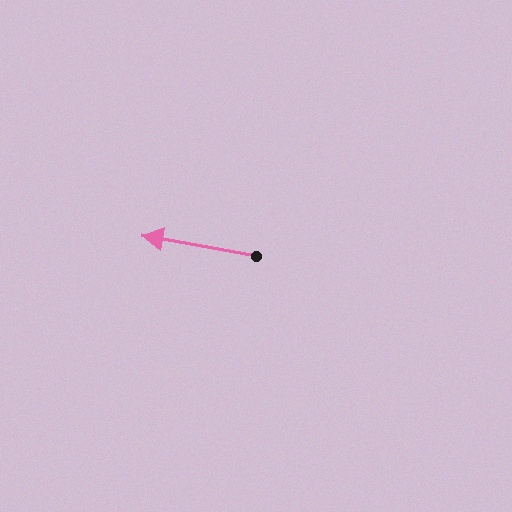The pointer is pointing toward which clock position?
Roughly 9 o'clock.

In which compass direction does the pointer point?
West.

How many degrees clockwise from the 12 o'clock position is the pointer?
Approximately 280 degrees.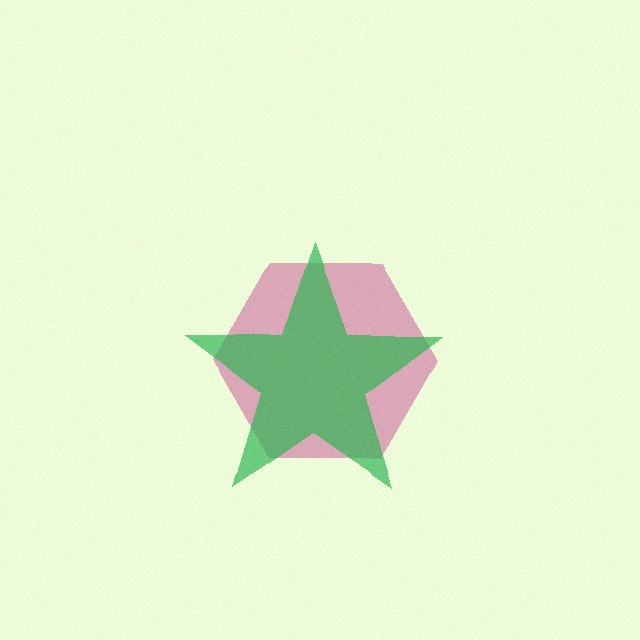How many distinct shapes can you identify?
There are 2 distinct shapes: a magenta hexagon, a green star.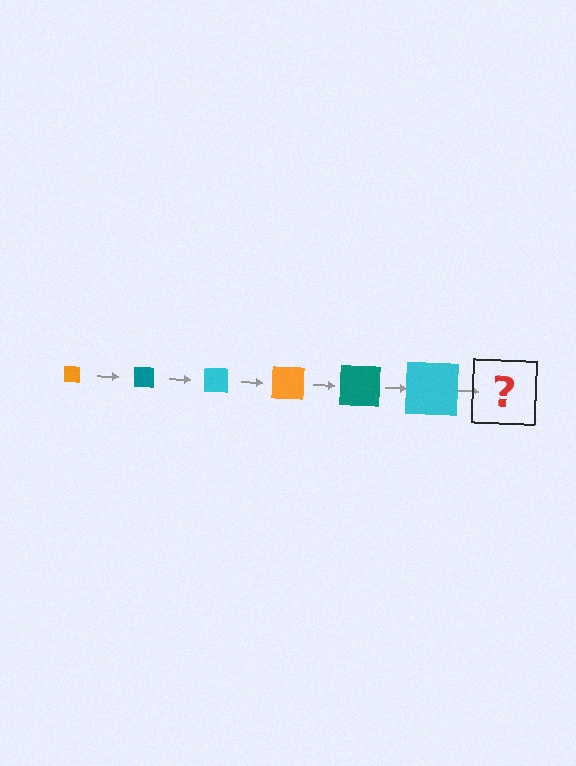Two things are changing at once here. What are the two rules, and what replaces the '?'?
The two rules are that the square grows larger each step and the color cycles through orange, teal, and cyan. The '?' should be an orange square, larger than the previous one.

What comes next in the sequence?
The next element should be an orange square, larger than the previous one.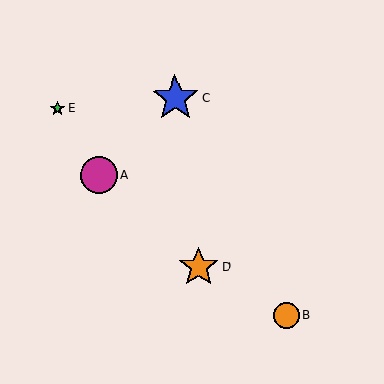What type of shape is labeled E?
Shape E is a green star.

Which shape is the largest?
The blue star (labeled C) is the largest.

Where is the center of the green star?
The center of the green star is at (57, 108).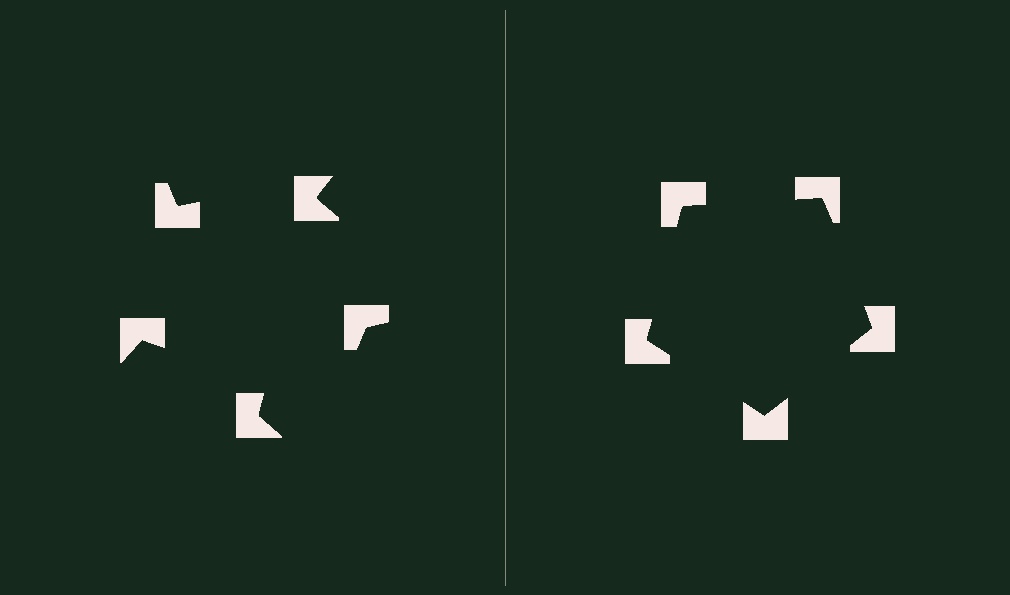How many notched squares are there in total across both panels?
10 — 5 on each side.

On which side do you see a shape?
An illusory pentagon appears on the right side. On the left side the wedge cuts are rotated, so no coherent shape forms.